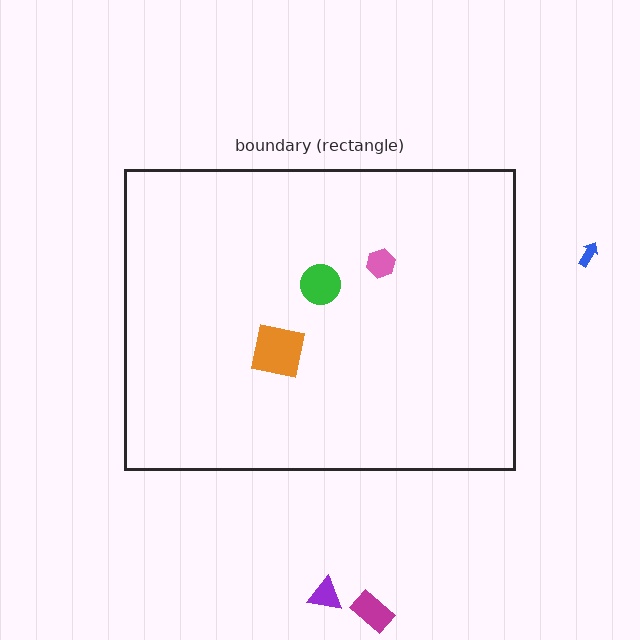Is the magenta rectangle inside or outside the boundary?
Outside.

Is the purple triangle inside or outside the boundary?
Outside.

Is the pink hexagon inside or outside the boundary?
Inside.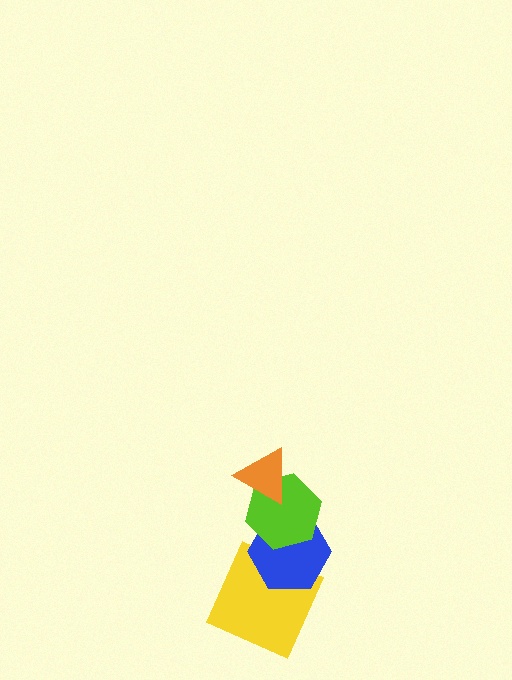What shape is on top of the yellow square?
The blue hexagon is on top of the yellow square.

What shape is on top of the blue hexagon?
The lime hexagon is on top of the blue hexagon.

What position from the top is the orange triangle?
The orange triangle is 1st from the top.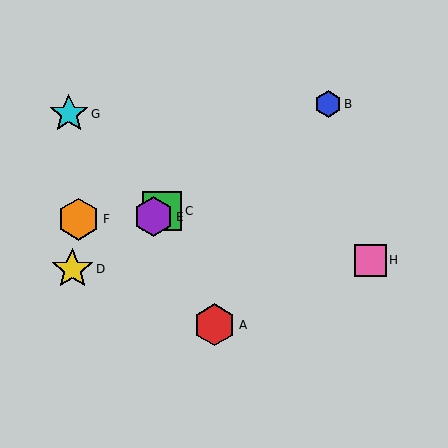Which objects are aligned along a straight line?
Objects B, C, D, E are aligned along a straight line.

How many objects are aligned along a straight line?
4 objects (B, C, D, E) are aligned along a straight line.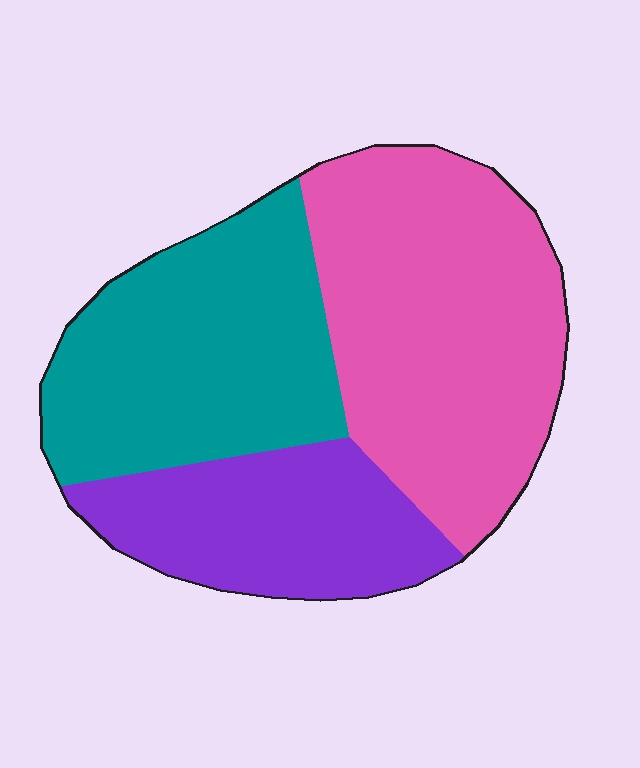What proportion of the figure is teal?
Teal covers about 35% of the figure.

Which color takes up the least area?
Purple, at roughly 25%.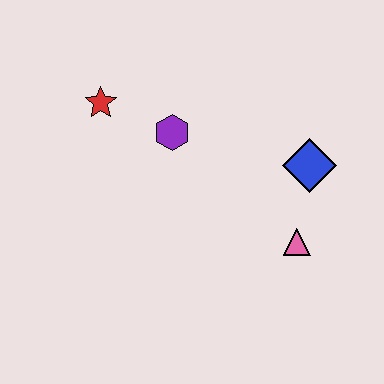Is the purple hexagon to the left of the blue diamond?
Yes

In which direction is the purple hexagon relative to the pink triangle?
The purple hexagon is to the left of the pink triangle.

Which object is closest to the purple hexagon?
The red star is closest to the purple hexagon.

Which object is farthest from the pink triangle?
The red star is farthest from the pink triangle.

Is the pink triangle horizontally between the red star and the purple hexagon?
No